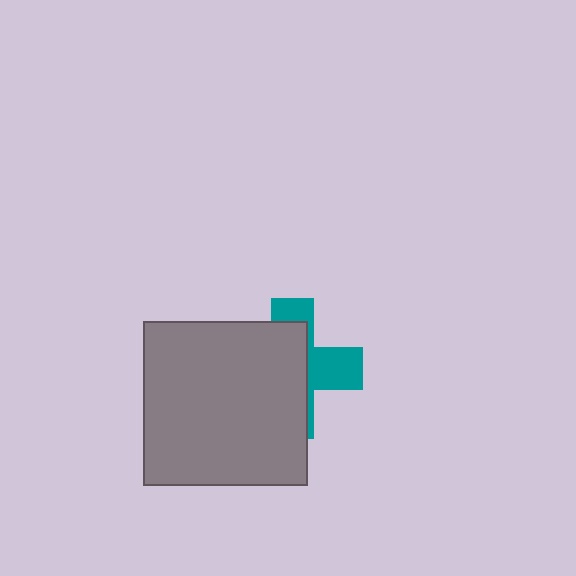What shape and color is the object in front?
The object in front is a gray square.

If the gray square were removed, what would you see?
You would see the complete teal cross.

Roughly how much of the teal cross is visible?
A small part of it is visible (roughly 38%).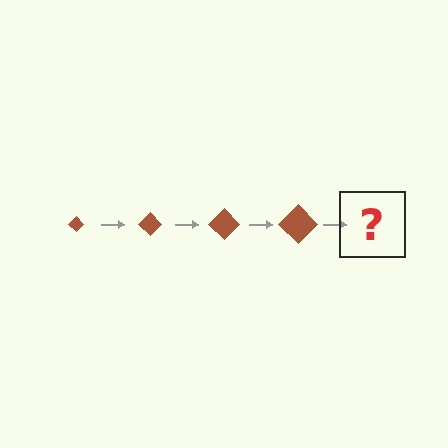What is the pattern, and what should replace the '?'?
The pattern is that the diamond gets progressively larger each step. The '?' should be a brown diamond, larger than the previous one.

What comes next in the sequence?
The next element should be a brown diamond, larger than the previous one.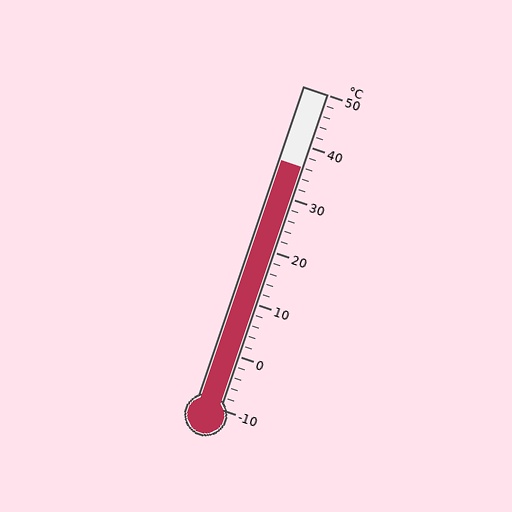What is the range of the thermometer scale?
The thermometer scale ranges from -10°C to 50°C.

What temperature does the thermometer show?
The thermometer shows approximately 36°C.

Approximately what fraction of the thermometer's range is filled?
The thermometer is filled to approximately 75% of its range.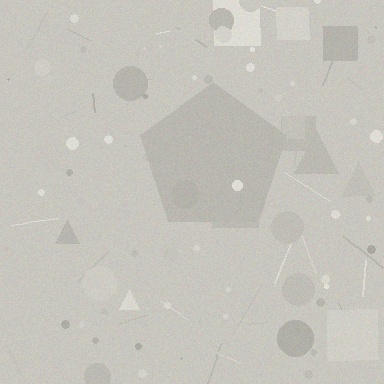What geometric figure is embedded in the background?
A pentagon is embedded in the background.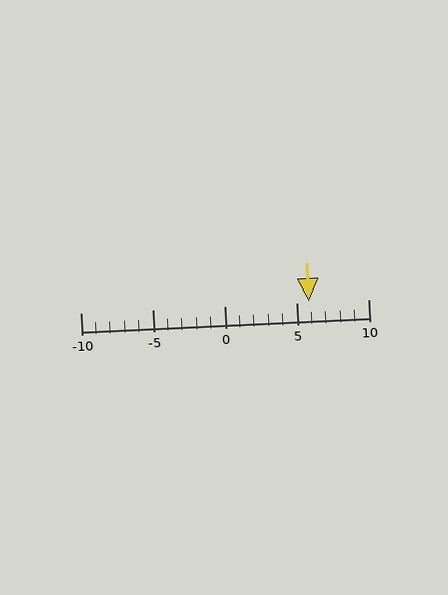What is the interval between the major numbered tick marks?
The major tick marks are spaced 5 units apart.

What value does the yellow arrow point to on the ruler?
The yellow arrow points to approximately 6.